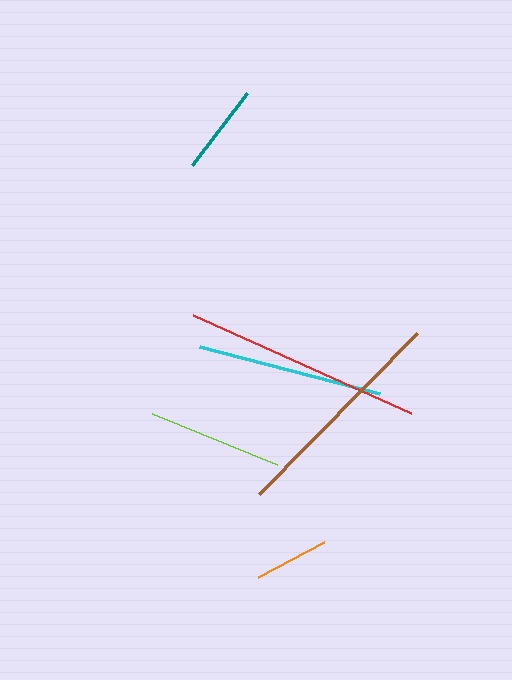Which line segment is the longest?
The red line is the longest at approximately 239 pixels.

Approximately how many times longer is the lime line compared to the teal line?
The lime line is approximately 1.5 times the length of the teal line.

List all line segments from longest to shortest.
From longest to shortest: red, brown, cyan, lime, teal, orange.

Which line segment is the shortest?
The orange line is the shortest at approximately 76 pixels.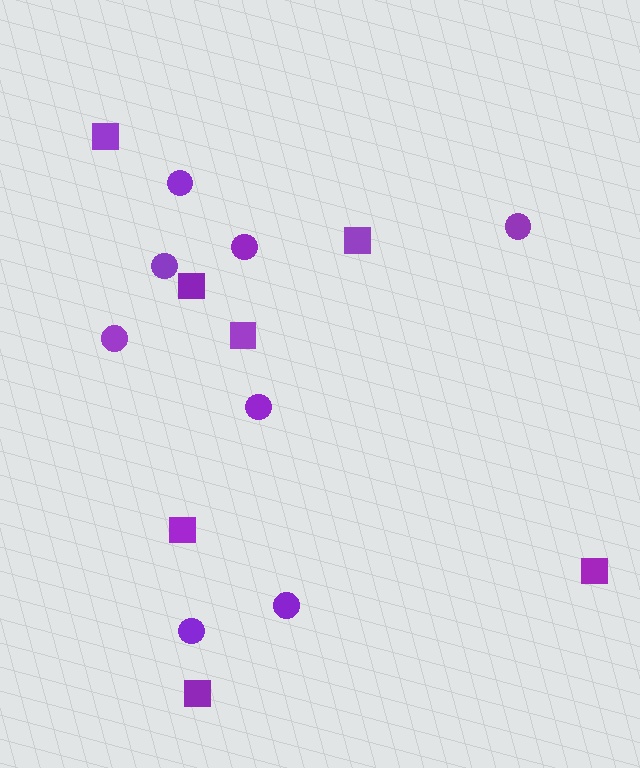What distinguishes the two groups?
There are 2 groups: one group of squares (7) and one group of circles (8).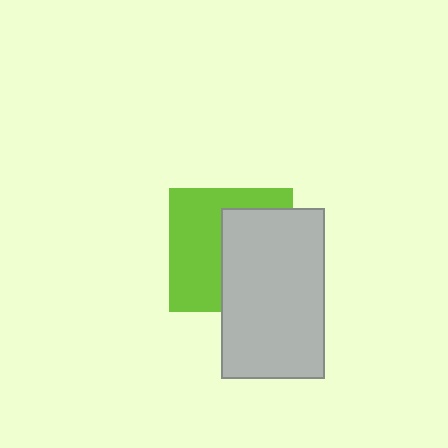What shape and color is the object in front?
The object in front is a light gray rectangle.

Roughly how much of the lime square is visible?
About half of it is visible (roughly 51%).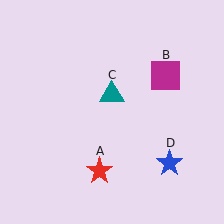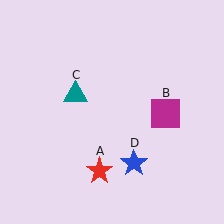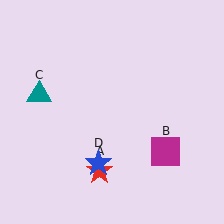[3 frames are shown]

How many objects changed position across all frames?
3 objects changed position: magenta square (object B), teal triangle (object C), blue star (object D).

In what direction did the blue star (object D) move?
The blue star (object D) moved left.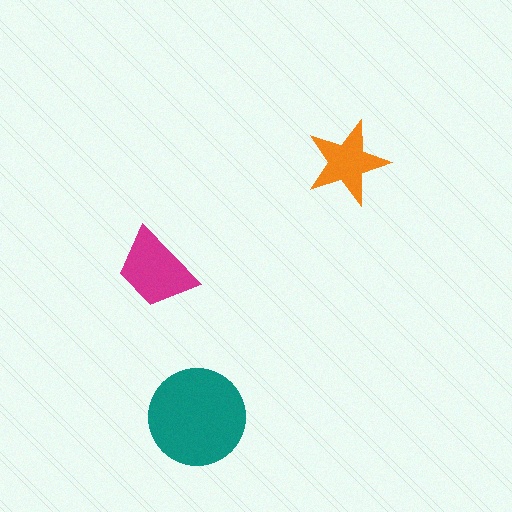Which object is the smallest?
The orange star.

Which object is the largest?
The teal circle.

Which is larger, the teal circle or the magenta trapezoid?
The teal circle.